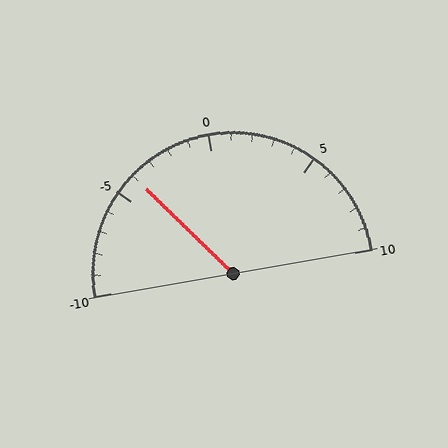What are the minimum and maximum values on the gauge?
The gauge ranges from -10 to 10.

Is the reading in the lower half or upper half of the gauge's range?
The reading is in the lower half of the range (-10 to 10).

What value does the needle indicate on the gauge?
The needle indicates approximately -4.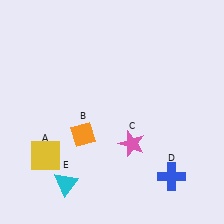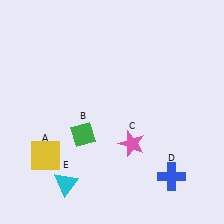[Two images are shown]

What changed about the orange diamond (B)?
In Image 1, B is orange. In Image 2, it changed to green.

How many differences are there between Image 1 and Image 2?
There is 1 difference between the two images.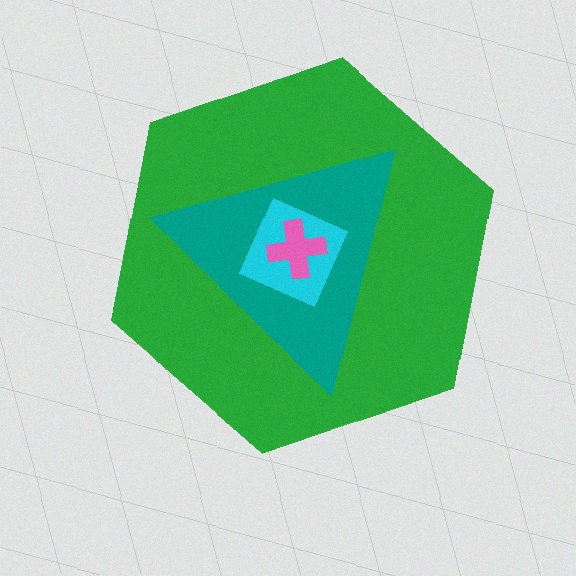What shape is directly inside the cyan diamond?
The pink cross.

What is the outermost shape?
The green hexagon.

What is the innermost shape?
The pink cross.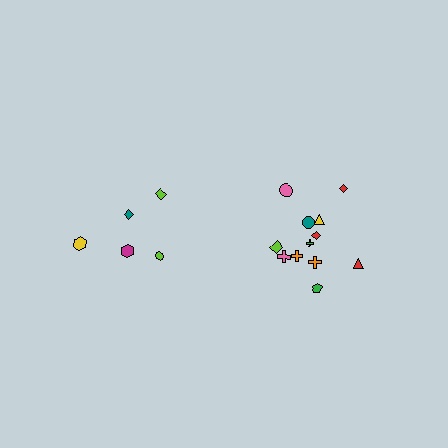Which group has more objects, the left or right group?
The right group.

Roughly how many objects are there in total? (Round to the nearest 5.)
Roughly 15 objects in total.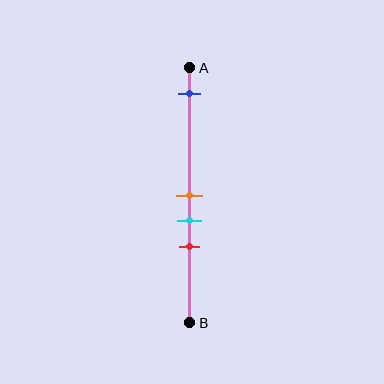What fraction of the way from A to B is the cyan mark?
The cyan mark is approximately 60% (0.6) of the way from A to B.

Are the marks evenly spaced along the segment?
No, the marks are not evenly spaced.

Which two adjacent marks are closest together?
The orange and cyan marks are the closest adjacent pair.